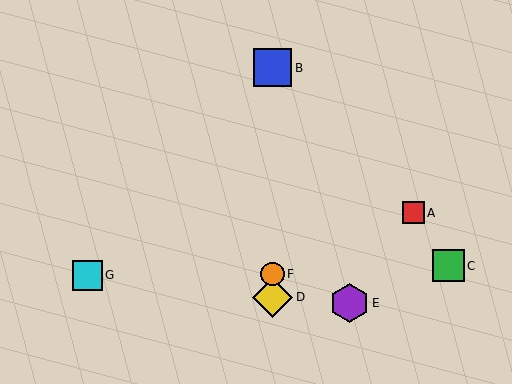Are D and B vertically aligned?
Yes, both are at x≈273.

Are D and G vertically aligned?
No, D is at x≈273 and G is at x≈87.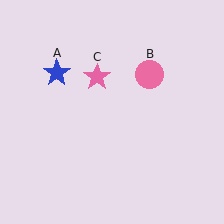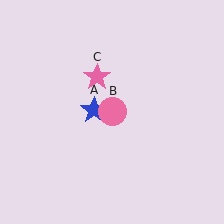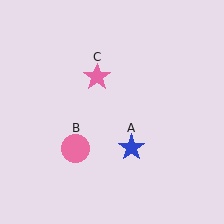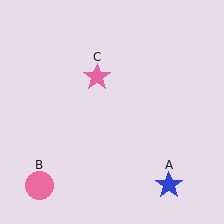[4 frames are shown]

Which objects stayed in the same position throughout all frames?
Pink star (object C) remained stationary.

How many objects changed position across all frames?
2 objects changed position: blue star (object A), pink circle (object B).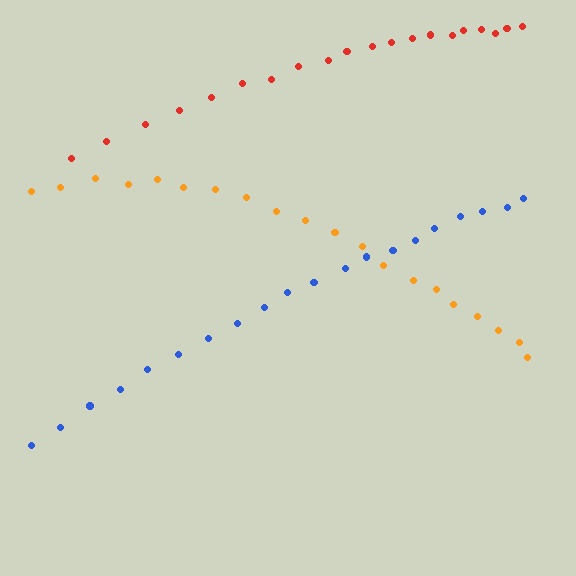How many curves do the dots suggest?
There are 3 distinct paths.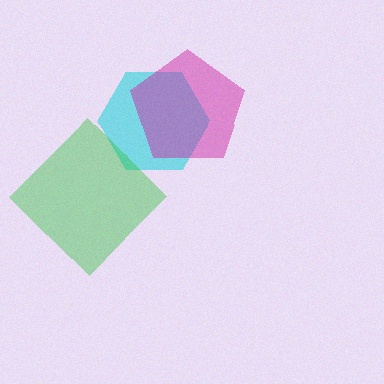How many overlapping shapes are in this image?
There are 3 overlapping shapes in the image.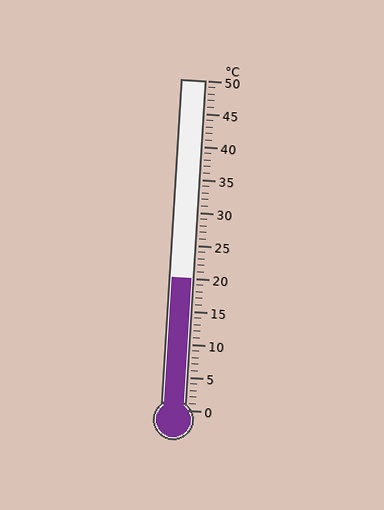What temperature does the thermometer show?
The thermometer shows approximately 20°C.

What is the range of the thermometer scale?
The thermometer scale ranges from 0°C to 50°C.